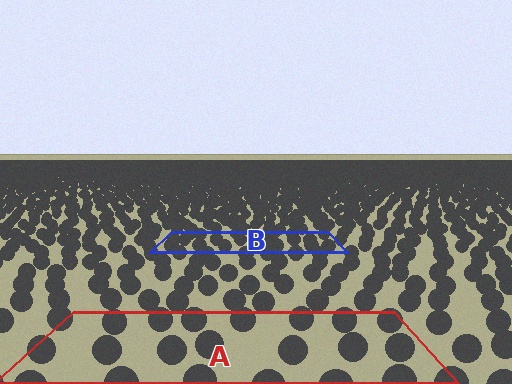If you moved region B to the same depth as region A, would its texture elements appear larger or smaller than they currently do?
They would appear larger. At a closer depth, the same texture elements are projected at a bigger on-screen size.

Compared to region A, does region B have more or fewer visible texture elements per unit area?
Region B has more texture elements per unit area — they are packed more densely because it is farther away.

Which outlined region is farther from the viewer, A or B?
Region B is farther from the viewer — the texture elements inside it appear smaller and more densely packed.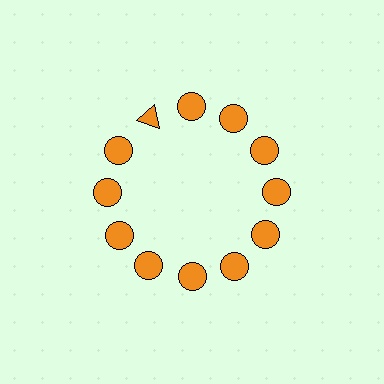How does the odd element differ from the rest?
It has a different shape: triangle instead of circle.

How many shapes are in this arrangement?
There are 12 shapes arranged in a ring pattern.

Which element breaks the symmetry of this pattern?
The orange triangle at roughly the 11 o'clock position breaks the symmetry. All other shapes are orange circles.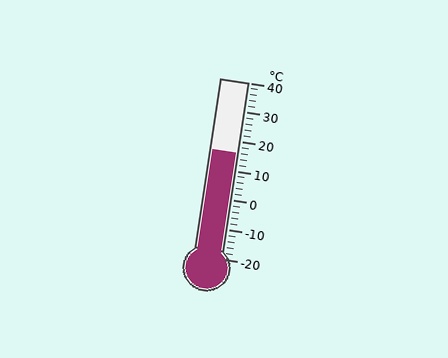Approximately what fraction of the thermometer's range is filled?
The thermometer is filled to approximately 60% of its range.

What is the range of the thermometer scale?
The thermometer scale ranges from -20°C to 40°C.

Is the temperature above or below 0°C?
The temperature is above 0°C.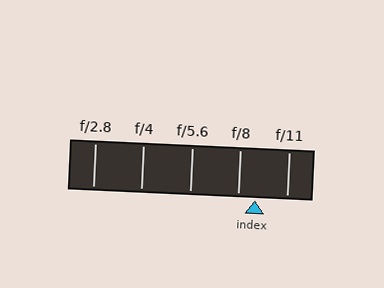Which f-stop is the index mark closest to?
The index mark is closest to f/8.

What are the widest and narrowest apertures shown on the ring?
The widest aperture shown is f/2.8 and the narrowest is f/11.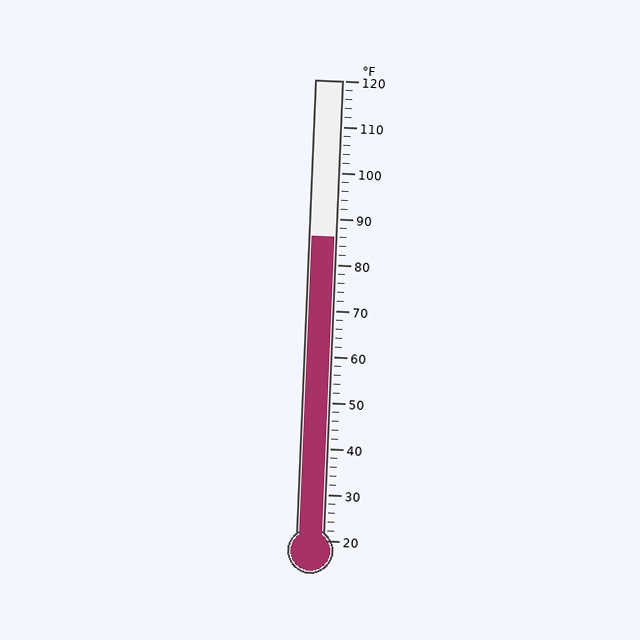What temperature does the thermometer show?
The thermometer shows approximately 86°F.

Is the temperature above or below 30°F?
The temperature is above 30°F.